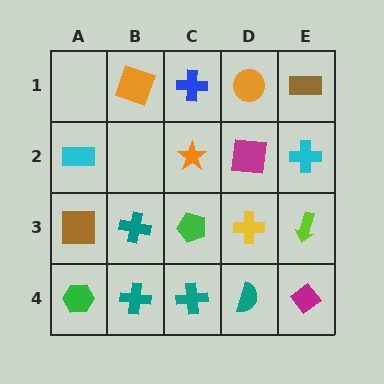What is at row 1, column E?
A brown rectangle.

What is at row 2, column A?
A cyan rectangle.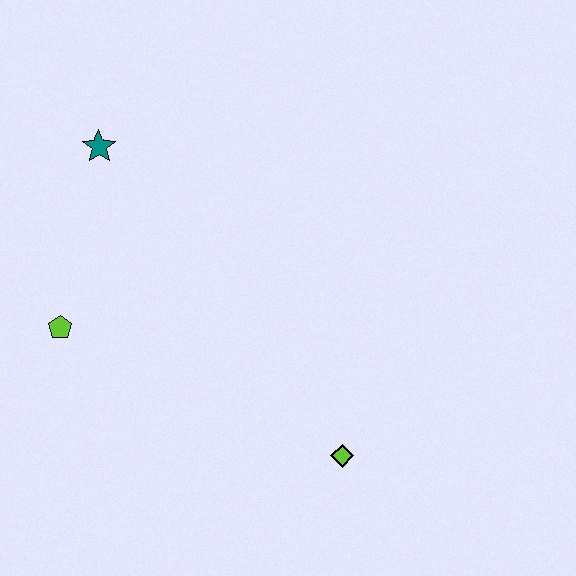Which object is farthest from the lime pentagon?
The lime diamond is farthest from the lime pentagon.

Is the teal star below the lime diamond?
No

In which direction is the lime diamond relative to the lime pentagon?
The lime diamond is to the right of the lime pentagon.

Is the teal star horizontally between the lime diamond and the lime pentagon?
Yes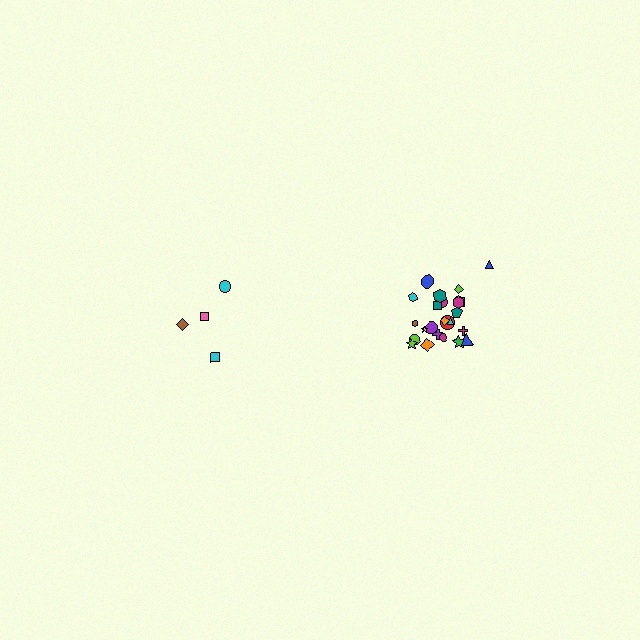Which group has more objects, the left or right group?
The right group.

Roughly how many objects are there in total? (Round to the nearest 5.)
Roughly 30 objects in total.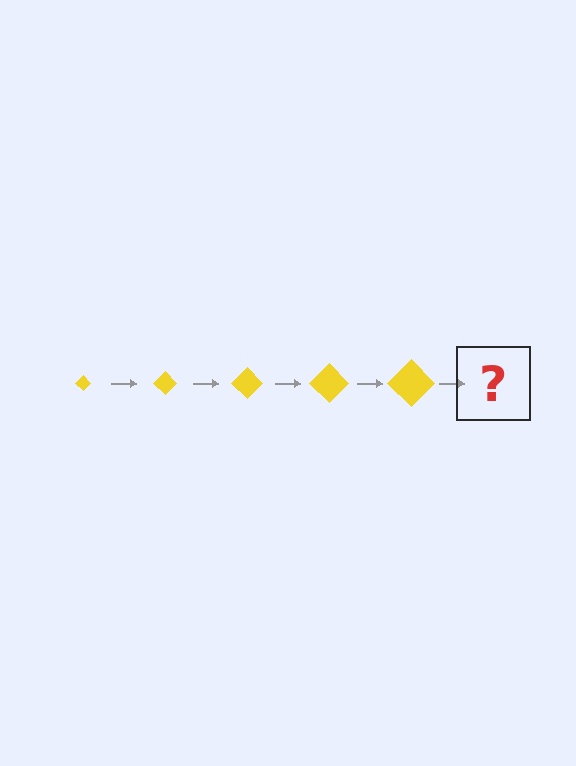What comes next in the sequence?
The next element should be a yellow diamond, larger than the previous one.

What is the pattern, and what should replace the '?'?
The pattern is that the diamond gets progressively larger each step. The '?' should be a yellow diamond, larger than the previous one.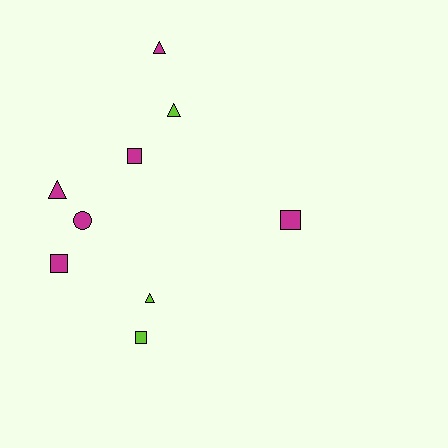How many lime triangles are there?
There are 2 lime triangles.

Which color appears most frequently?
Magenta, with 6 objects.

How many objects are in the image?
There are 9 objects.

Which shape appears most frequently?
Triangle, with 4 objects.